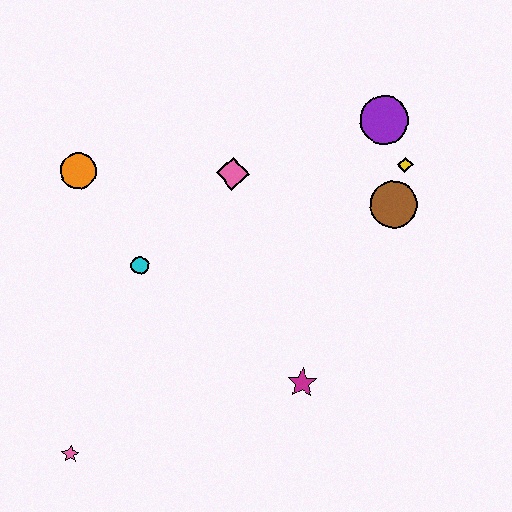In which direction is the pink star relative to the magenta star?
The pink star is to the left of the magenta star.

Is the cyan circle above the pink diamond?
No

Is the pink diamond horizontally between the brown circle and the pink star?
Yes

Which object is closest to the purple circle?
The yellow diamond is closest to the purple circle.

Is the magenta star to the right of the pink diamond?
Yes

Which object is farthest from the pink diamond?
The pink star is farthest from the pink diamond.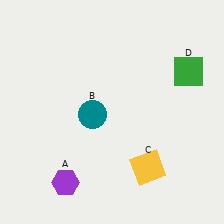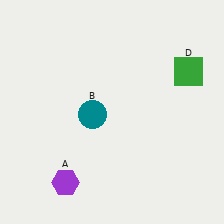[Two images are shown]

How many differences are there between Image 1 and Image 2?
There is 1 difference between the two images.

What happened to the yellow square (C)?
The yellow square (C) was removed in Image 2. It was in the bottom-right area of Image 1.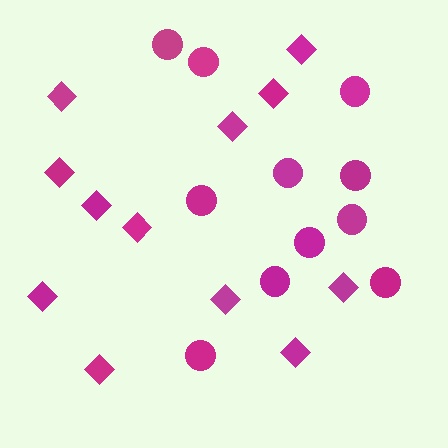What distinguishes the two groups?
There are 2 groups: one group of circles (11) and one group of diamonds (12).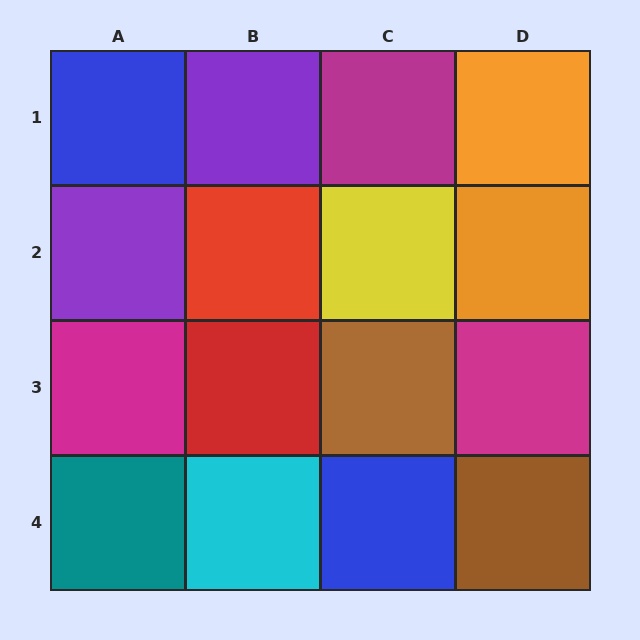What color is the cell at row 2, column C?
Yellow.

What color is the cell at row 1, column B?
Purple.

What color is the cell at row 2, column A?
Purple.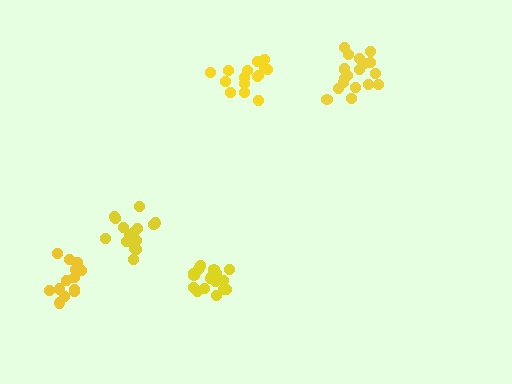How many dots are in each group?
Group 1: 15 dots, Group 2: 16 dots, Group 3: 19 dots, Group 4: 15 dots, Group 5: 19 dots (84 total).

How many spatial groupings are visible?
There are 5 spatial groupings.